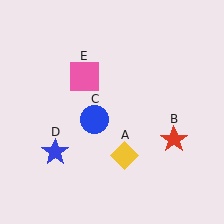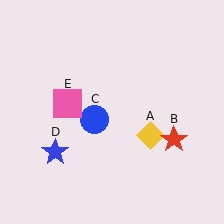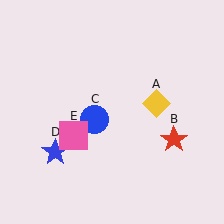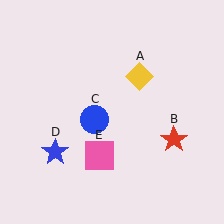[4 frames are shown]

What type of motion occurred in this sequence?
The yellow diamond (object A), pink square (object E) rotated counterclockwise around the center of the scene.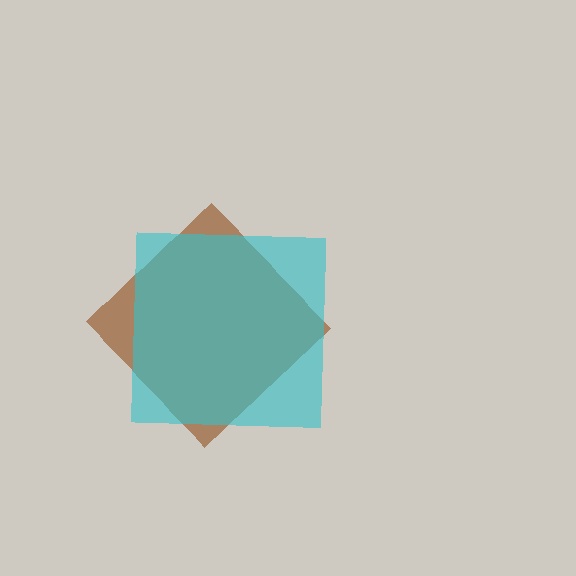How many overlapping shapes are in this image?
There are 2 overlapping shapes in the image.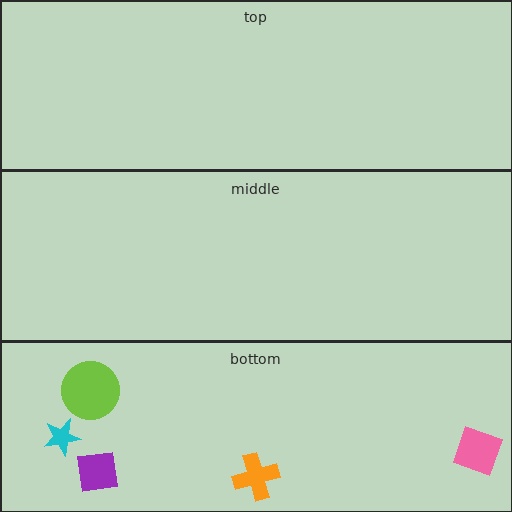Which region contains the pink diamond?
The bottom region.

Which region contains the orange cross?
The bottom region.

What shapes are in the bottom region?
The lime circle, the orange cross, the purple square, the cyan star, the pink diamond.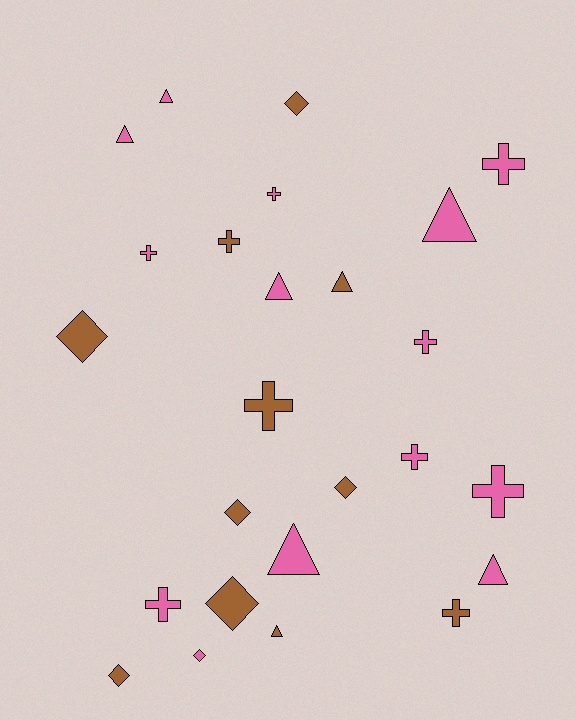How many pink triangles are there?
There are 6 pink triangles.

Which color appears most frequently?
Pink, with 14 objects.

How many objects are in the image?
There are 25 objects.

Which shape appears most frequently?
Cross, with 10 objects.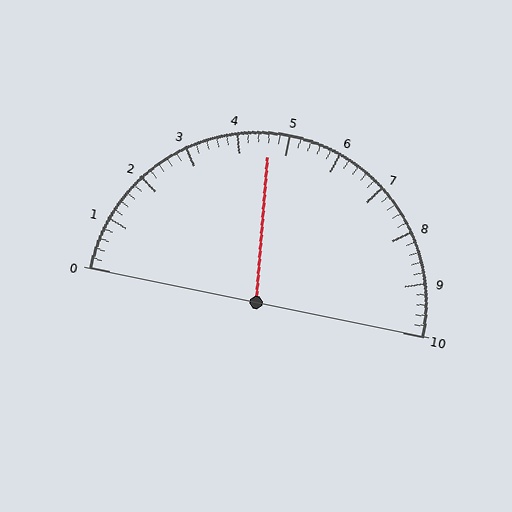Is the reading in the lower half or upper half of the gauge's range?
The reading is in the lower half of the range (0 to 10).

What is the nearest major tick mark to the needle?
The nearest major tick mark is 5.